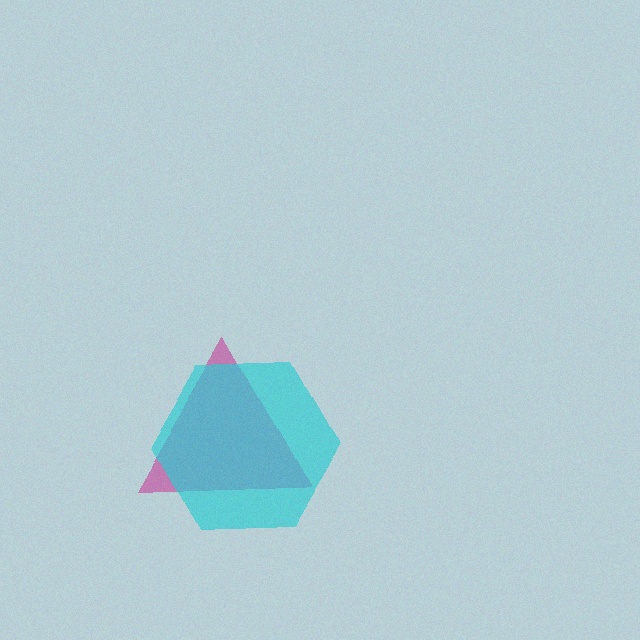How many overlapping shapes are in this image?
There are 2 overlapping shapes in the image.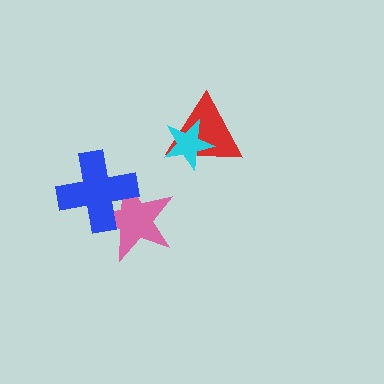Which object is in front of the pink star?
The blue cross is in front of the pink star.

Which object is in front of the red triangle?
The cyan star is in front of the red triangle.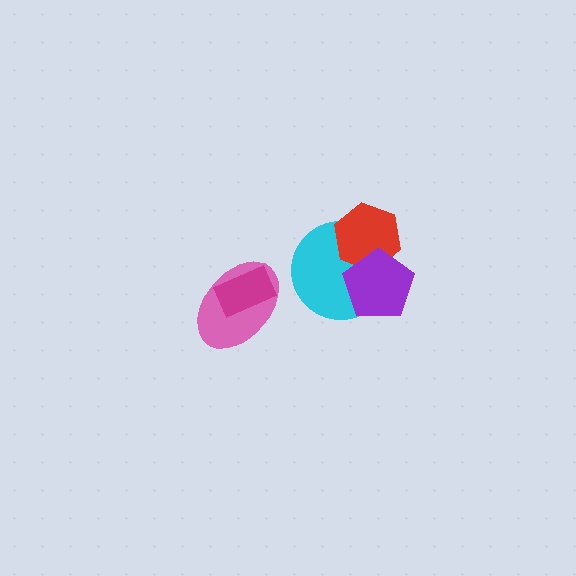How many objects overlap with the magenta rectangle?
1 object overlaps with the magenta rectangle.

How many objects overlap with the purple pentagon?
2 objects overlap with the purple pentagon.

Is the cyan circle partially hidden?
Yes, it is partially covered by another shape.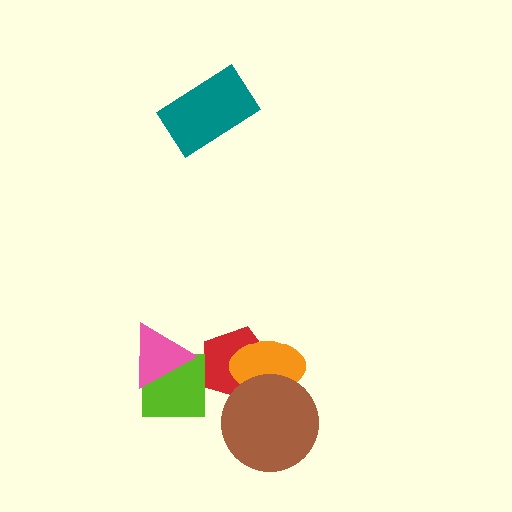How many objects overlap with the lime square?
1 object overlaps with the lime square.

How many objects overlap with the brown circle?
2 objects overlap with the brown circle.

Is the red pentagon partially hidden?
Yes, it is partially covered by another shape.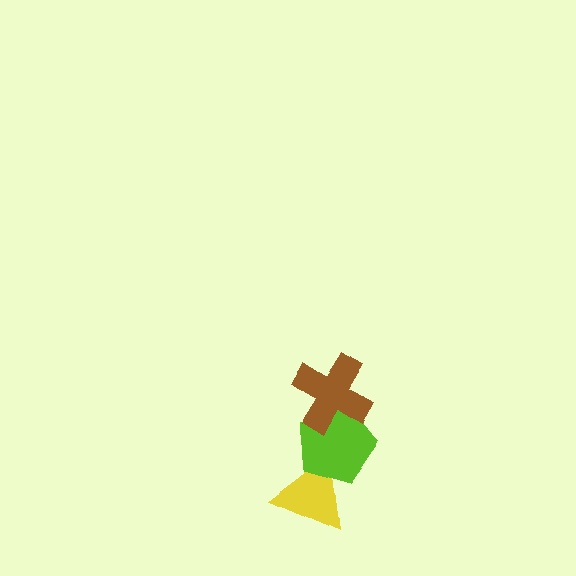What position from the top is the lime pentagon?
The lime pentagon is 2nd from the top.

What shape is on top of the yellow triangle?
The lime pentagon is on top of the yellow triangle.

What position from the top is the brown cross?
The brown cross is 1st from the top.